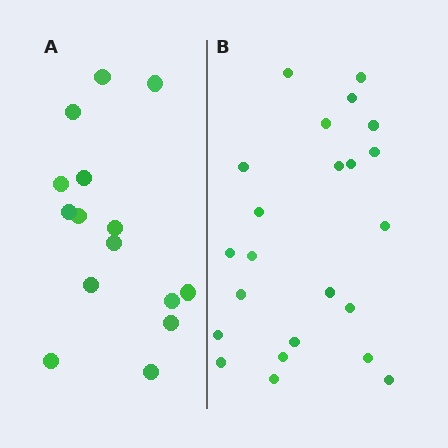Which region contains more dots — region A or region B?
Region B (the right region) has more dots.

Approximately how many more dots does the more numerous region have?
Region B has roughly 8 or so more dots than region A.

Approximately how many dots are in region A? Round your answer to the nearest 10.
About 20 dots. (The exact count is 15, which rounds to 20.)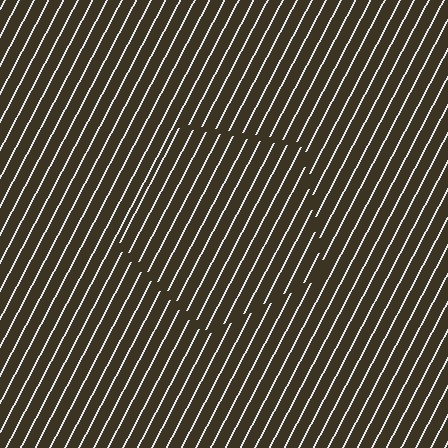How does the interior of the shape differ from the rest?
The interior of the shape contains the same grating, shifted by half a period — the contour is defined by the phase discontinuity where line-ends from the inner and outer gratings abut.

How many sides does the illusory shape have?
5 sides — the line-ends trace a pentagon.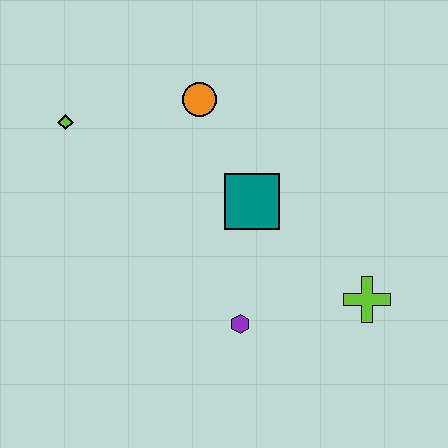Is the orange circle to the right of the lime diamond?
Yes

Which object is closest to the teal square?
The orange circle is closest to the teal square.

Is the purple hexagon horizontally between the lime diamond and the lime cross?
Yes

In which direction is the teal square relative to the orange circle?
The teal square is below the orange circle.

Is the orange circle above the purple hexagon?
Yes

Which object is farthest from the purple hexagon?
The lime diamond is farthest from the purple hexagon.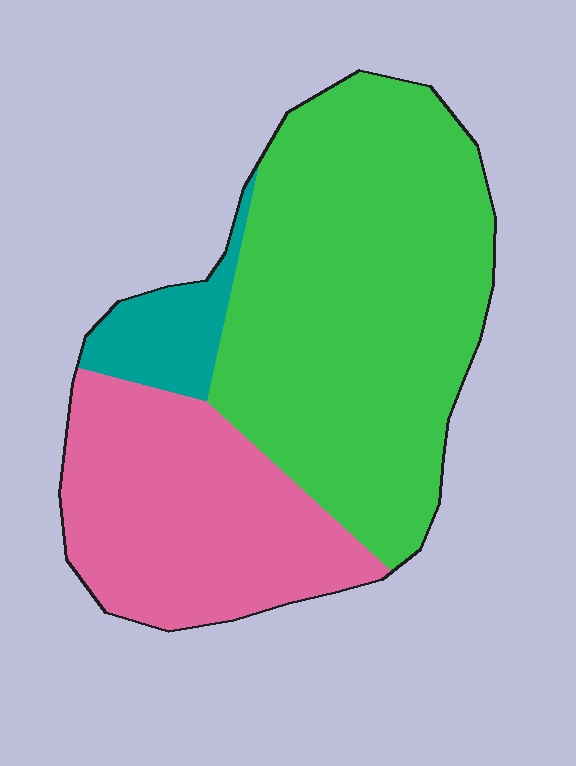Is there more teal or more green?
Green.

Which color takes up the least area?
Teal, at roughly 10%.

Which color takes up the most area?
Green, at roughly 60%.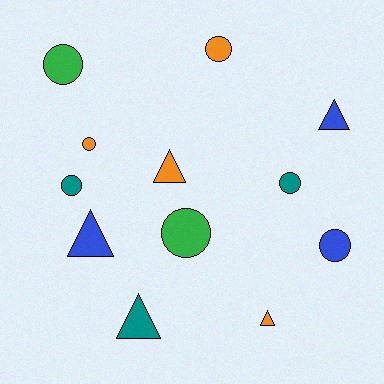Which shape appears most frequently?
Circle, with 7 objects.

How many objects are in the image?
There are 12 objects.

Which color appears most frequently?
Orange, with 4 objects.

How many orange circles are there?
There are 2 orange circles.